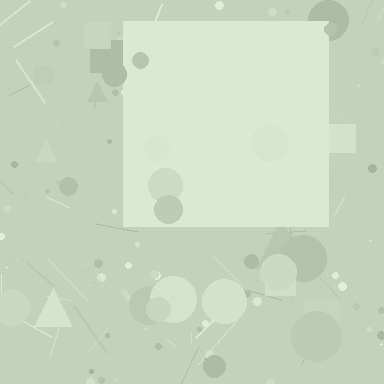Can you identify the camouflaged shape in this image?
The camouflaged shape is a square.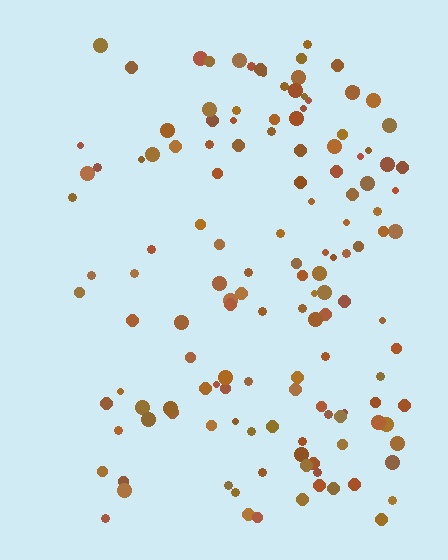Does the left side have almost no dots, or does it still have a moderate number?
Still a moderate number, just noticeably fewer than the right.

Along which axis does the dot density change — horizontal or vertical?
Horizontal.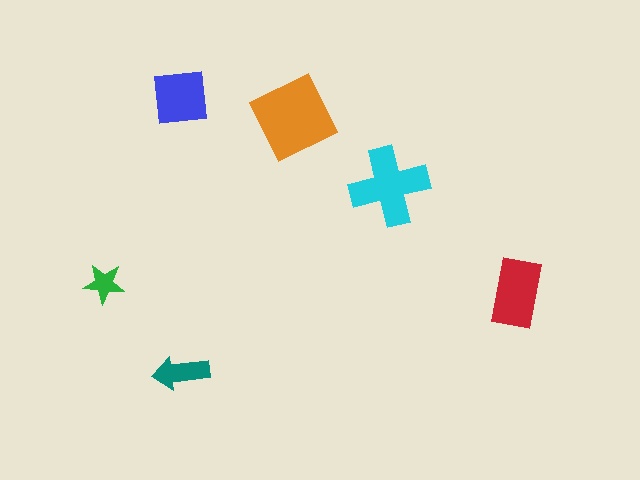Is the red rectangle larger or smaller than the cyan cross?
Smaller.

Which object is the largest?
The orange diamond.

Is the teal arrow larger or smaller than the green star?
Larger.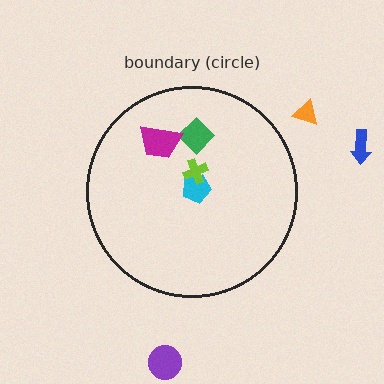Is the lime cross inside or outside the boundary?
Inside.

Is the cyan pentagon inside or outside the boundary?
Inside.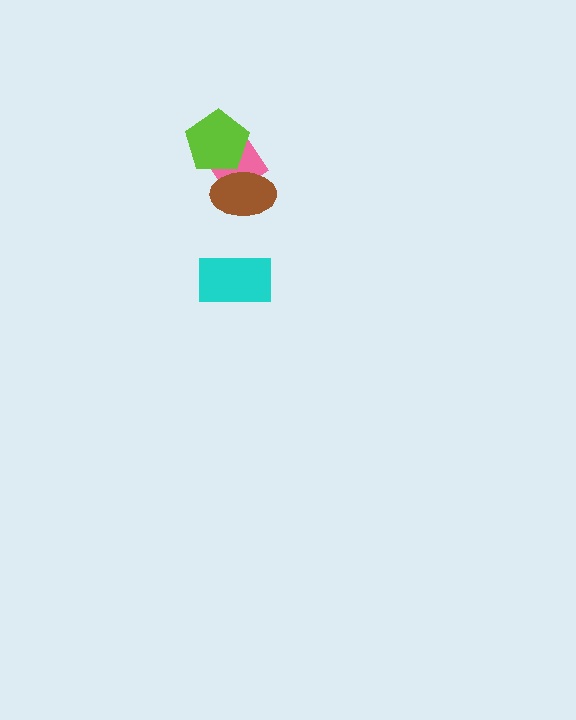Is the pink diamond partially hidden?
Yes, it is partially covered by another shape.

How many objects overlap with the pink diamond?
2 objects overlap with the pink diamond.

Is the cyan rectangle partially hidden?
No, no other shape covers it.